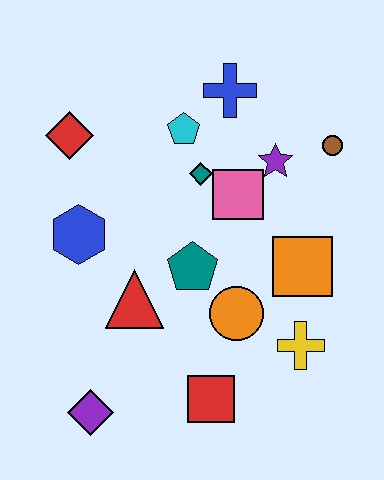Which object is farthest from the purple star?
The purple diamond is farthest from the purple star.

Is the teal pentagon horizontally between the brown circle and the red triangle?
Yes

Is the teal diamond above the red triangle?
Yes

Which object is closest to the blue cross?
The cyan pentagon is closest to the blue cross.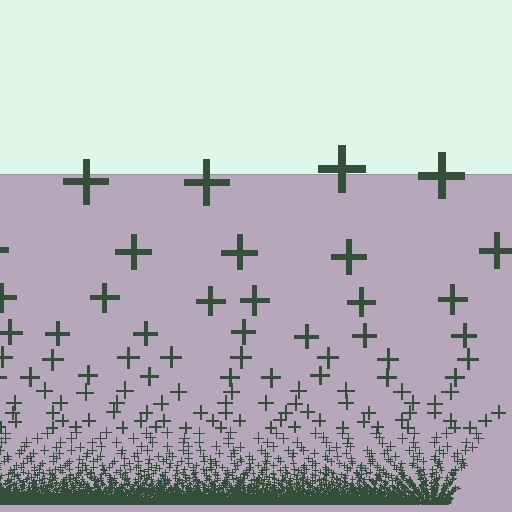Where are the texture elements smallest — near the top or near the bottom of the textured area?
Near the bottom.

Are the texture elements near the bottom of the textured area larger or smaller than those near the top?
Smaller. The gradient is inverted — elements near the bottom are smaller and denser.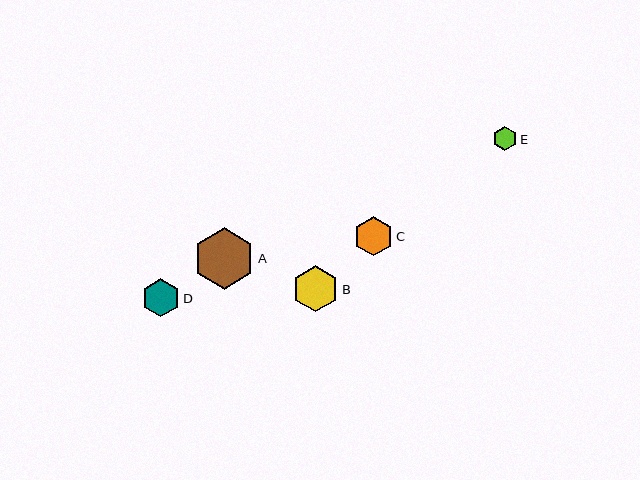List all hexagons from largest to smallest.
From largest to smallest: A, B, C, D, E.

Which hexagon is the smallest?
Hexagon E is the smallest with a size of approximately 24 pixels.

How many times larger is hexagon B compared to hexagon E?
Hexagon B is approximately 1.9 times the size of hexagon E.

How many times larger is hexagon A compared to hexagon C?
Hexagon A is approximately 1.6 times the size of hexagon C.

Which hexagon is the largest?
Hexagon A is the largest with a size of approximately 61 pixels.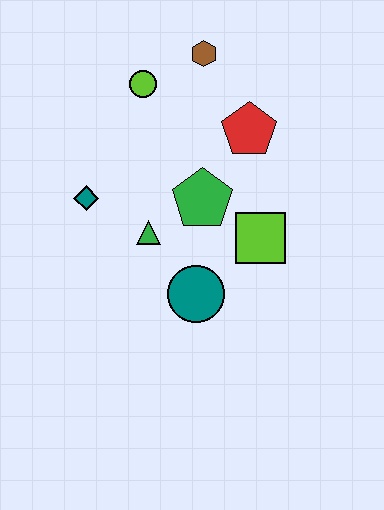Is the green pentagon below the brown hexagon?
Yes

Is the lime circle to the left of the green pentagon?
Yes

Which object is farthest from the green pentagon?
The brown hexagon is farthest from the green pentagon.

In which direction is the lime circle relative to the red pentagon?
The lime circle is to the left of the red pentagon.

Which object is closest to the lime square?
The green pentagon is closest to the lime square.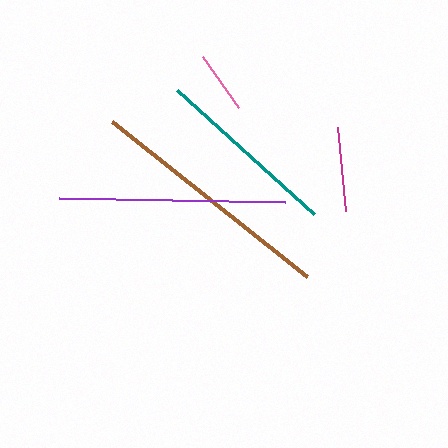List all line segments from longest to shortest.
From longest to shortest: brown, purple, teal, magenta, pink.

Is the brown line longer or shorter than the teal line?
The brown line is longer than the teal line.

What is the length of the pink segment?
The pink segment is approximately 62 pixels long.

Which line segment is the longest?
The brown line is the longest at approximately 249 pixels.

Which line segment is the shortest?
The pink line is the shortest at approximately 62 pixels.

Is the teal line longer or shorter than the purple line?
The purple line is longer than the teal line.